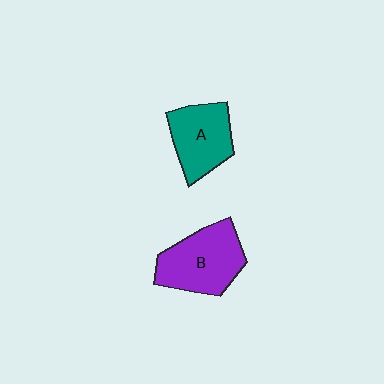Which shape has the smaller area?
Shape A (teal).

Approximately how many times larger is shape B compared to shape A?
Approximately 1.2 times.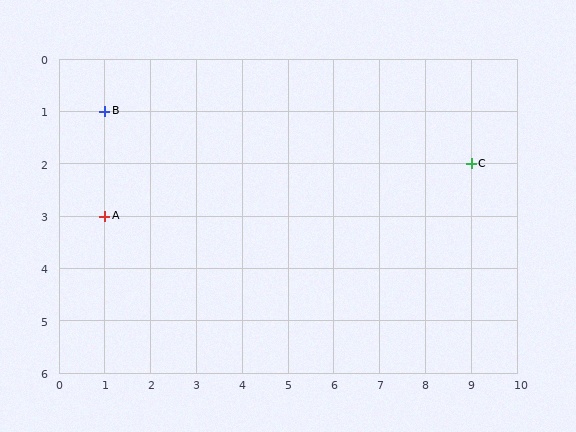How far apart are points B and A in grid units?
Points B and A are 2 rows apart.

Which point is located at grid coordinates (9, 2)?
Point C is at (9, 2).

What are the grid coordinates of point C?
Point C is at grid coordinates (9, 2).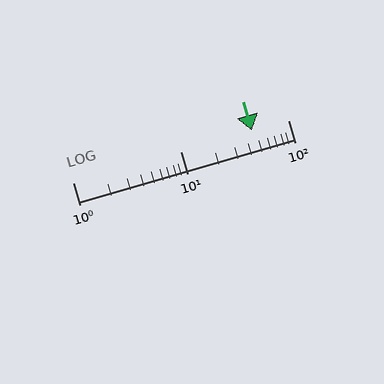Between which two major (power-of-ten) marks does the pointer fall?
The pointer is between 10 and 100.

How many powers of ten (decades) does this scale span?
The scale spans 2 decades, from 1 to 100.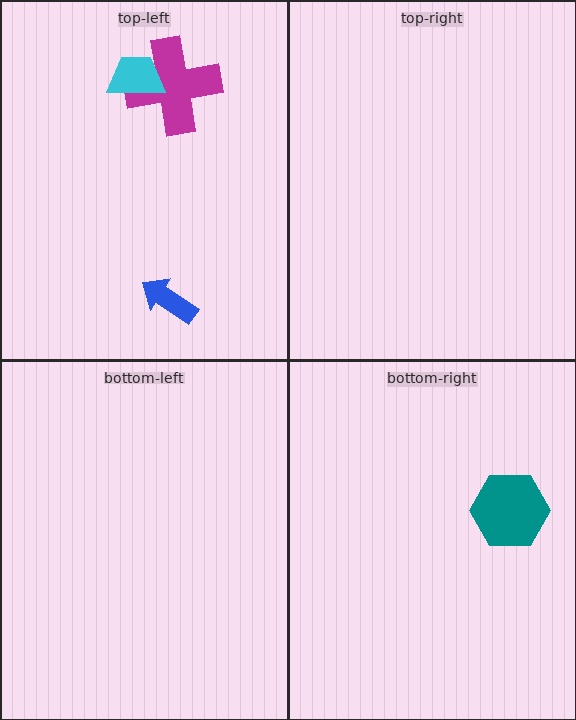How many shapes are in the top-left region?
3.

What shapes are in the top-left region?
The magenta cross, the blue arrow, the cyan trapezoid.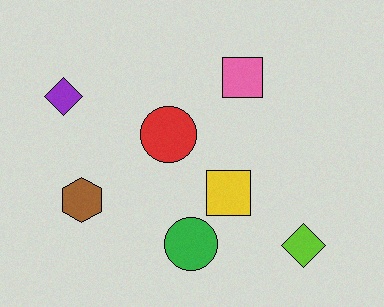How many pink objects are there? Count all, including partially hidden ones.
There is 1 pink object.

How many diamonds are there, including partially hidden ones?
There are 2 diamonds.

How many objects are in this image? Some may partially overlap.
There are 7 objects.